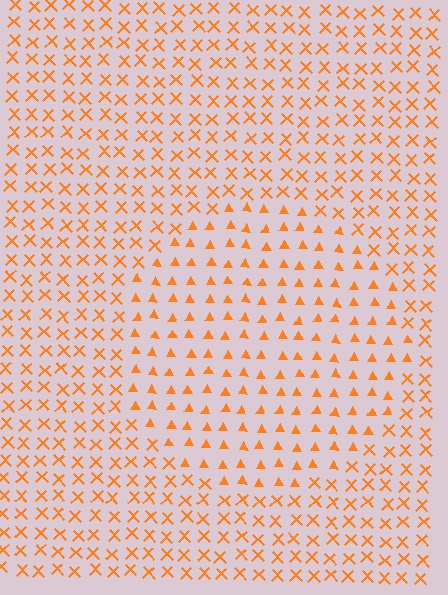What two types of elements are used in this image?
The image uses triangles inside the circle region and X marks outside it.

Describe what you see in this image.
The image is filled with small orange elements arranged in a uniform grid. A circle-shaped region contains triangles, while the surrounding area contains X marks. The boundary is defined purely by the change in element shape.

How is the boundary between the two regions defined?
The boundary is defined by a change in element shape: triangles inside vs. X marks outside. All elements share the same color and spacing.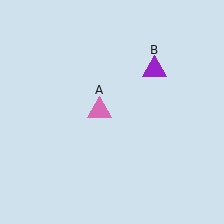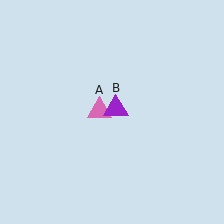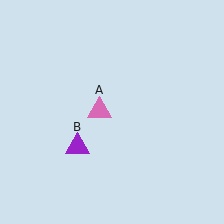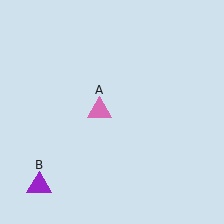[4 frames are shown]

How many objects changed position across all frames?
1 object changed position: purple triangle (object B).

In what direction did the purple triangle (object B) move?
The purple triangle (object B) moved down and to the left.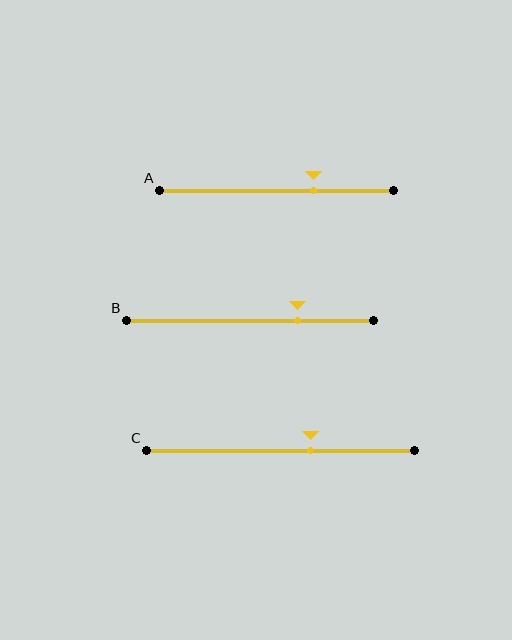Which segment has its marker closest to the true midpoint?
Segment C has its marker closest to the true midpoint.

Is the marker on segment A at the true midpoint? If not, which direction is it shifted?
No, the marker on segment A is shifted to the right by about 16% of the segment length.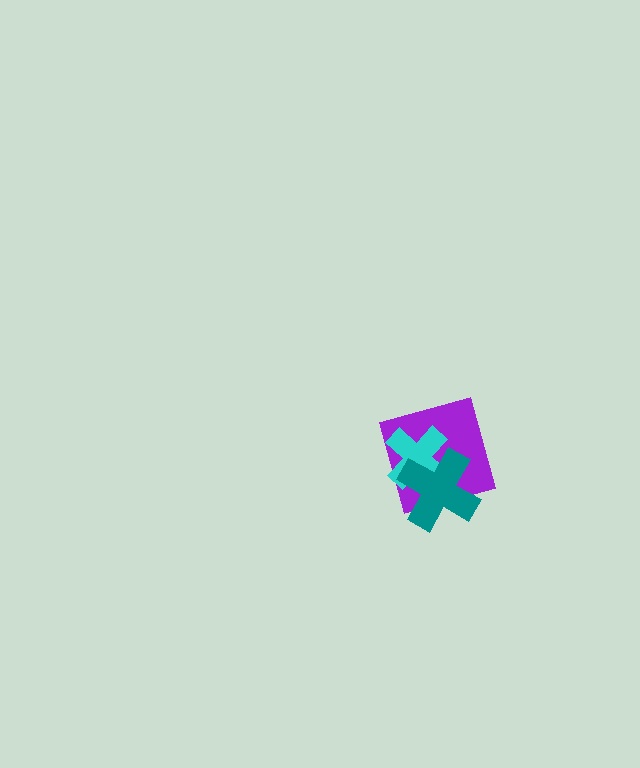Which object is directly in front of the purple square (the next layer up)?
The cyan cross is directly in front of the purple square.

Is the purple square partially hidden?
Yes, it is partially covered by another shape.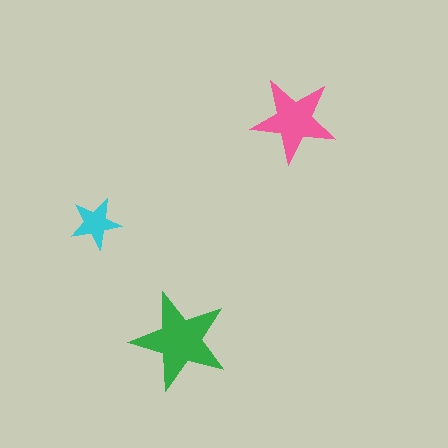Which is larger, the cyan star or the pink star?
The pink one.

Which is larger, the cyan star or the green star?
The green one.